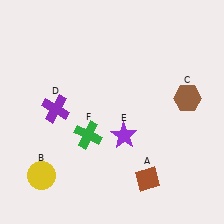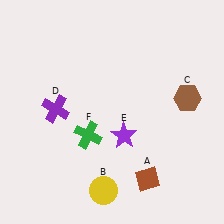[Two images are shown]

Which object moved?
The yellow circle (B) moved right.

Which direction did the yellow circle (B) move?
The yellow circle (B) moved right.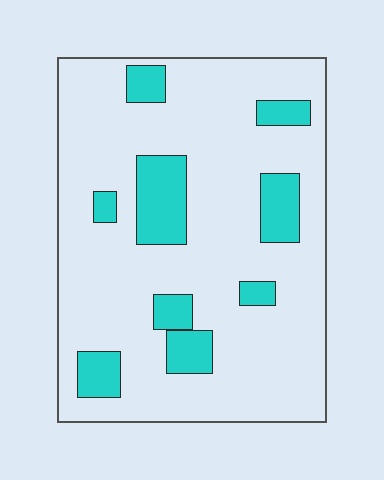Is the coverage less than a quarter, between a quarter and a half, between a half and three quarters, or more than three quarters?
Less than a quarter.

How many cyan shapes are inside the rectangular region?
9.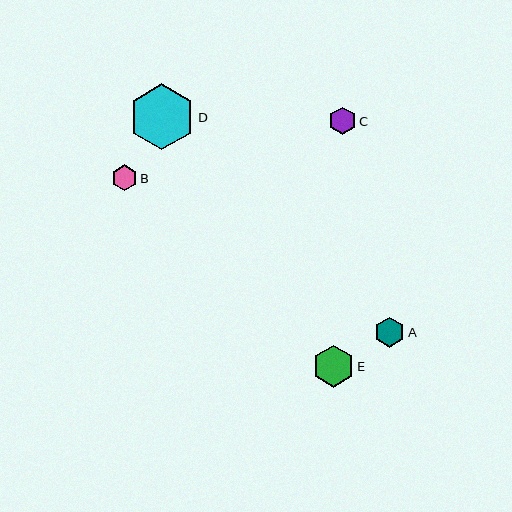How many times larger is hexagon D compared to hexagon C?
Hexagon D is approximately 2.4 times the size of hexagon C.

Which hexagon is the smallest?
Hexagon B is the smallest with a size of approximately 26 pixels.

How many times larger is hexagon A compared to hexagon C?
Hexagon A is approximately 1.1 times the size of hexagon C.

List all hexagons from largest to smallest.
From largest to smallest: D, E, A, C, B.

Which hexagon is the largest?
Hexagon D is the largest with a size of approximately 66 pixels.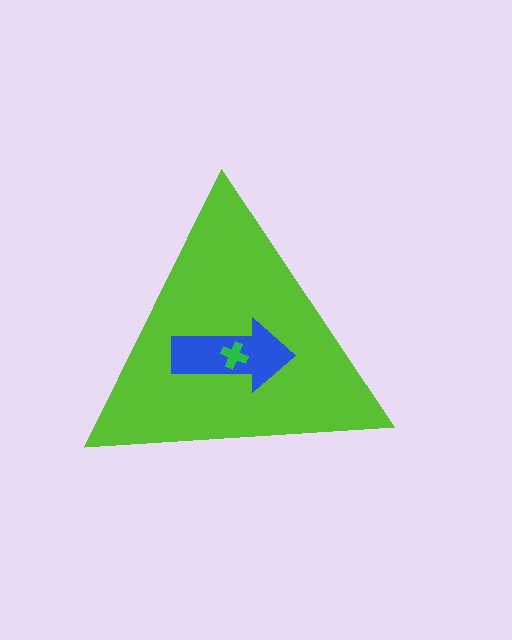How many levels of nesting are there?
3.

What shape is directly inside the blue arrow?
The green cross.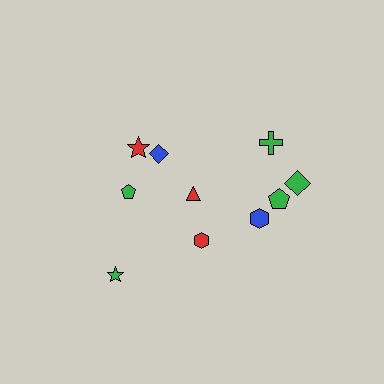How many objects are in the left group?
There are 4 objects.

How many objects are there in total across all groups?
There are 10 objects.